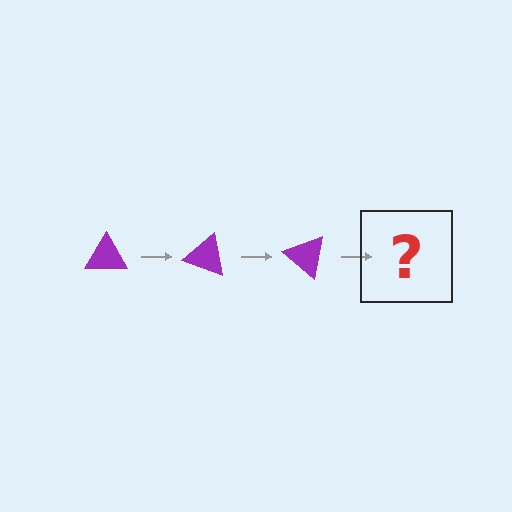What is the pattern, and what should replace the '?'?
The pattern is that the triangle rotates 20 degrees each step. The '?' should be a purple triangle rotated 60 degrees.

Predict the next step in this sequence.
The next step is a purple triangle rotated 60 degrees.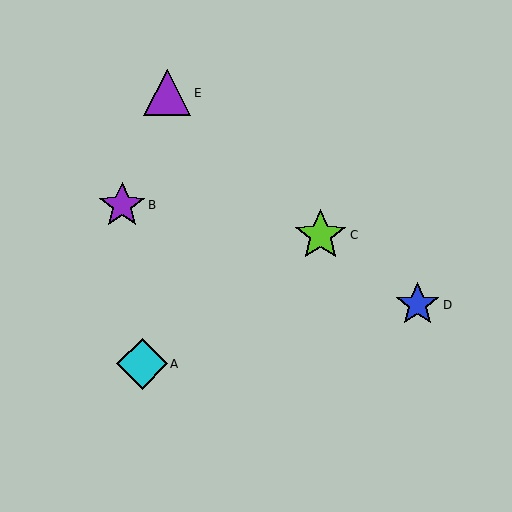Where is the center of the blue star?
The center of the blue star is at (418, 305).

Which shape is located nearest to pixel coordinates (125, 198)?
The purple star (labeled B) at (122, 205) is nearest to that location.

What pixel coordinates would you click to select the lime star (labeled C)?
Click at (321, 235) to select the lime star C.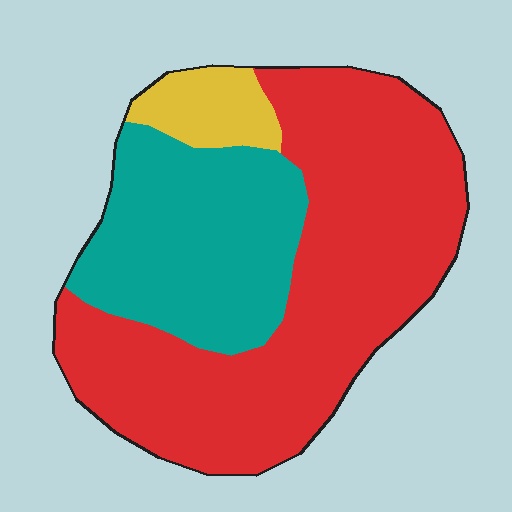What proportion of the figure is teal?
Teal covers 31% of the figure.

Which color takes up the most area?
Red, at roughly 60%.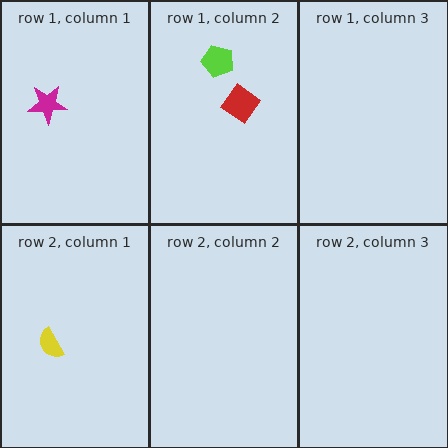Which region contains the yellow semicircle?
The row 2, column 1 region.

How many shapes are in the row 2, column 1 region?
1.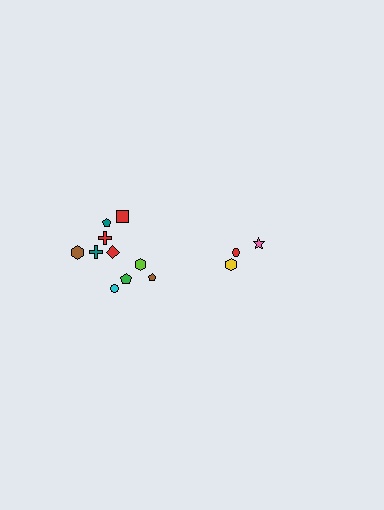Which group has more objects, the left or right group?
The left group.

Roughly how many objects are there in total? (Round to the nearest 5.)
Roughly 15 objects in total.